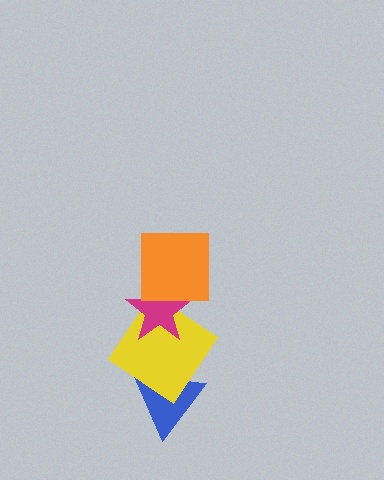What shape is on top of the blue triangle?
The yellow diamond is on top of the blue triangle.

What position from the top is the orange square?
The orange square is 1st from the top.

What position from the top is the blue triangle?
The blue triangle is 4th from the top.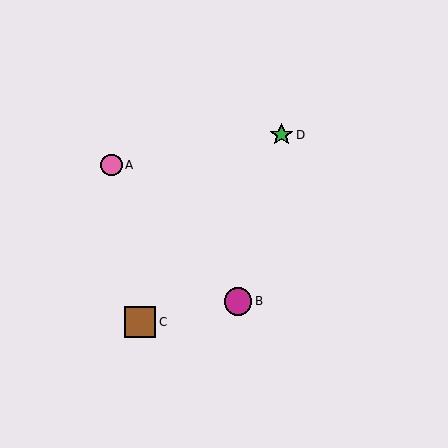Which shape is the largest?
The brown square (labeled C) is the largest.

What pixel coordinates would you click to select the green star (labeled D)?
Click at (282, 135) to select the green star D.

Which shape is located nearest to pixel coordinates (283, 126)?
The green star (labeled D) at (282, 135) is nearest to that location.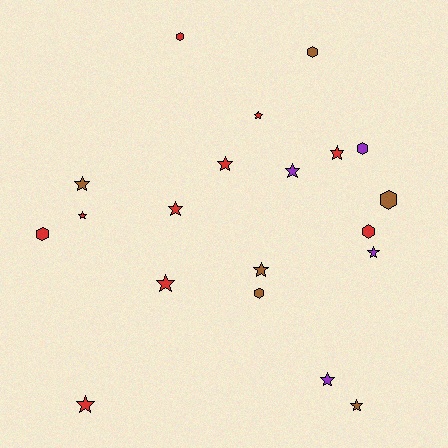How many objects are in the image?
There are 20 objects.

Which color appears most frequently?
Red, with 10 objects.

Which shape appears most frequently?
Star, with 13 objects.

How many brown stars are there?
There are 3 brown stars.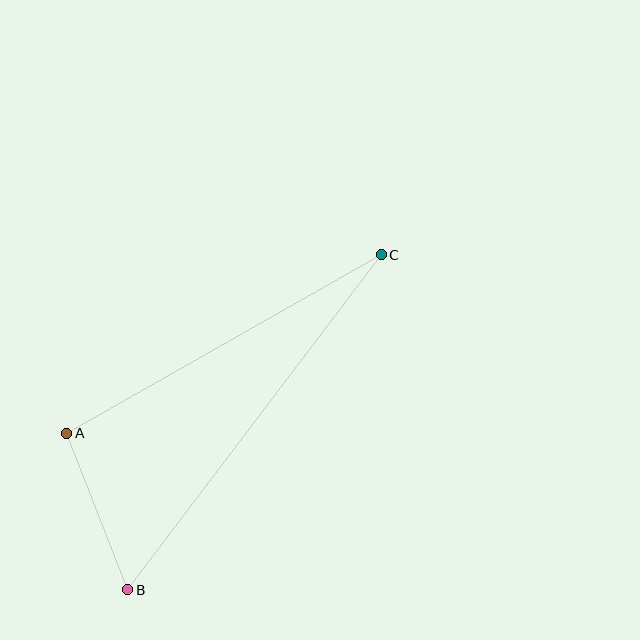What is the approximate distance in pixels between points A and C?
The distance between A and C is approximately 362 pixels.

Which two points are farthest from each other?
Points B and C are farthest from each other.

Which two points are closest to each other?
Points A and B are closest to each other.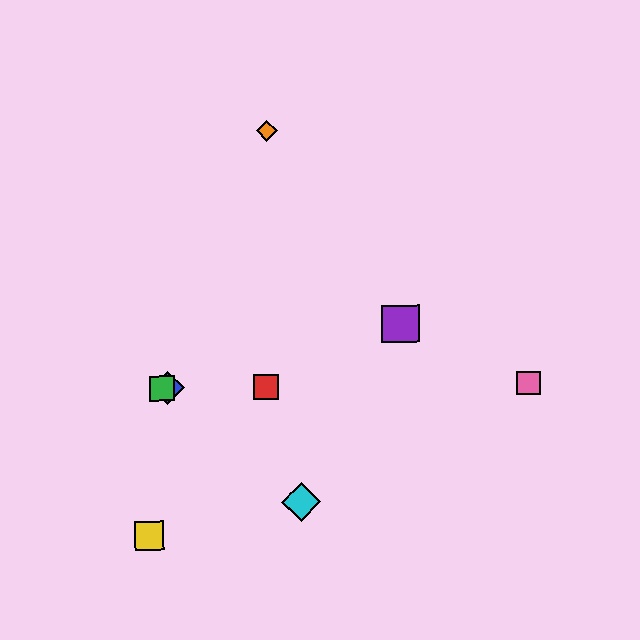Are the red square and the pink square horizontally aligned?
Yes, both are at y≈387.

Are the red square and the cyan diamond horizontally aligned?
No, the red square is at y≈387 and the cyan diamond is at y≈502.